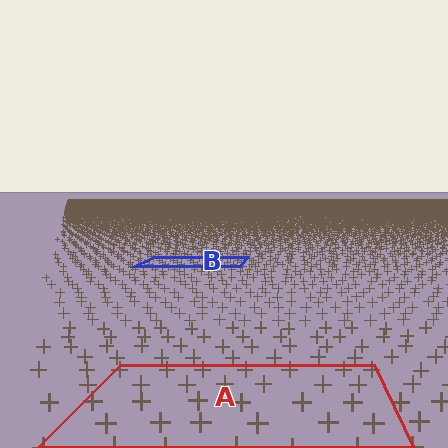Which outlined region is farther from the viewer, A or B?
Region B is farther from the viewer — the texture elements inside it appear smaller and more densely packed.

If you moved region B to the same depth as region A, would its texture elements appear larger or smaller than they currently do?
They would appear larger. At a closer depth, the same texture elements are projected at a bigger on-screen size.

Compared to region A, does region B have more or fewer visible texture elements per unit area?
Region B has more texture elements per unit area — they are packed more densely because it is farther away.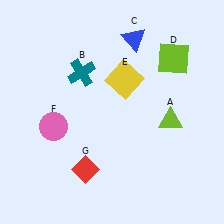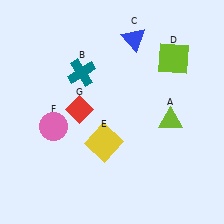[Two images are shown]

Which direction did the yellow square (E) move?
The yellow square (E) moved down.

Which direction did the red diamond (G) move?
The red diamond (G) moved up.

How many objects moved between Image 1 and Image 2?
2 objects moved between the two images.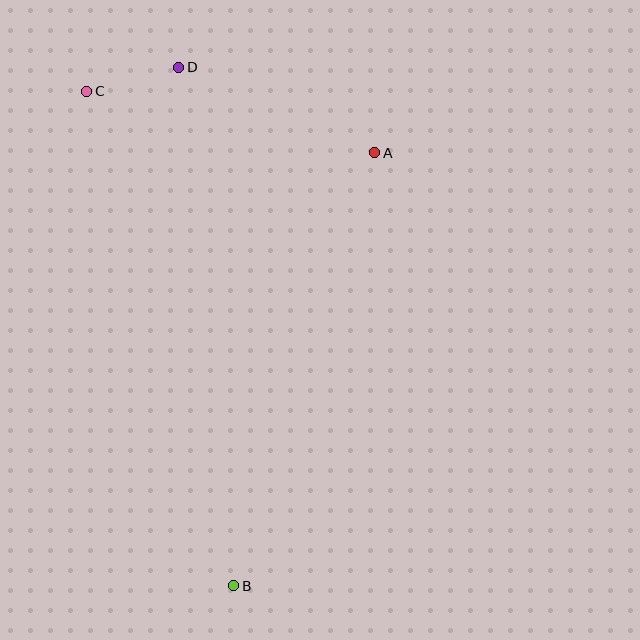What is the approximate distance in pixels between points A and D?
The distance between A and D is approximately 213 pixels.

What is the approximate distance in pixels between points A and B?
The distance between A and B is approximately 455 pixels.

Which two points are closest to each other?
Points C and D are closest to each other.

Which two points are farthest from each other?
Points B and D are farthest from each other.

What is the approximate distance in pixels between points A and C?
The distance between A and C is approximately 294 pixels.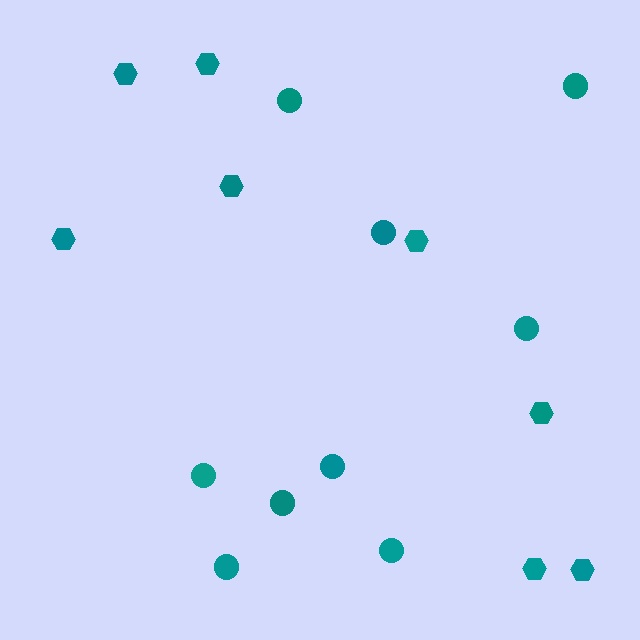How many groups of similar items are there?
There are 2 groups: one group of circles (9) and one group of hexagons (8).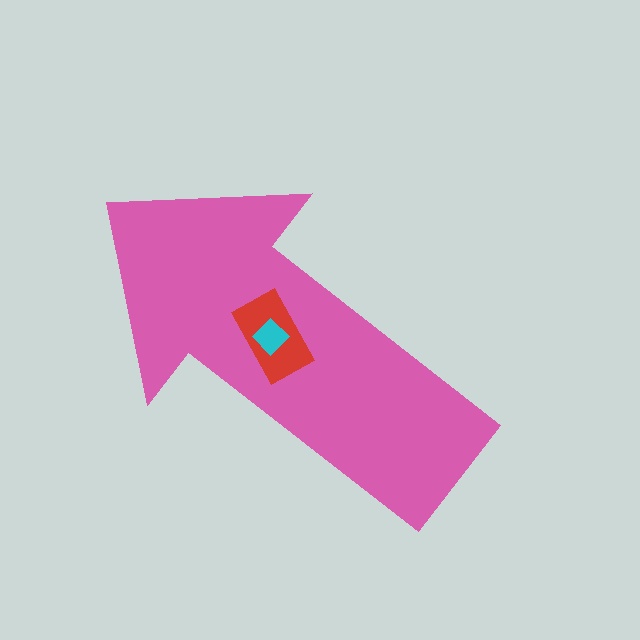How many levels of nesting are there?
3.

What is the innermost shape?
The cyan diamond.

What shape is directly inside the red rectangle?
The cyan diamond.